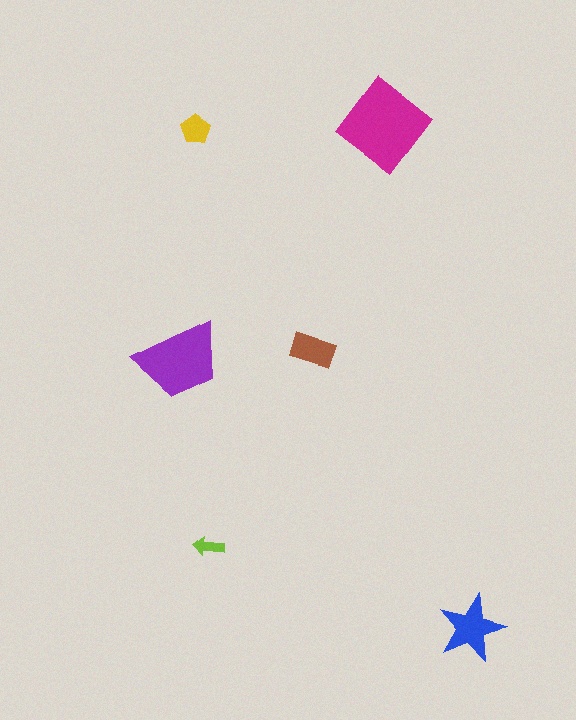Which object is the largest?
The magenta diamond.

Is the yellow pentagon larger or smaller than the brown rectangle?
Smaller.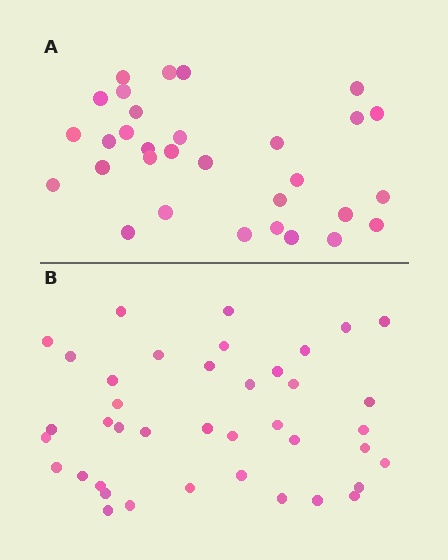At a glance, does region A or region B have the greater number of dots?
Region B (the bottom region) has more dots.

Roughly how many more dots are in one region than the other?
Region B has roughly 8 or so more dots than region A.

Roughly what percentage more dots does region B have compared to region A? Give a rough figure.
About 30% more.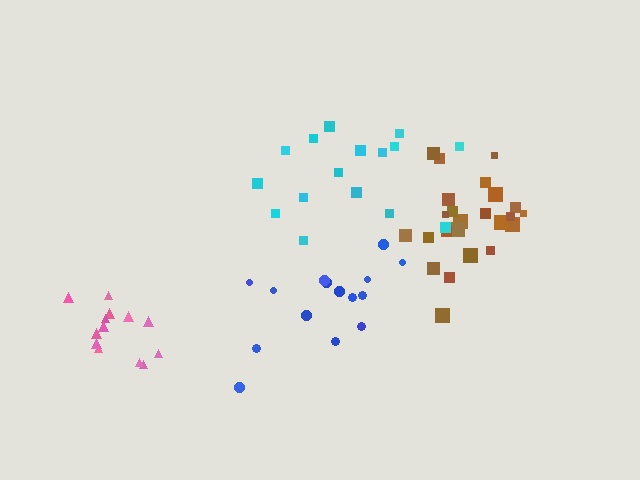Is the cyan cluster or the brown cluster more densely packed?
Brown.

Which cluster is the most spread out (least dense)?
Cyan.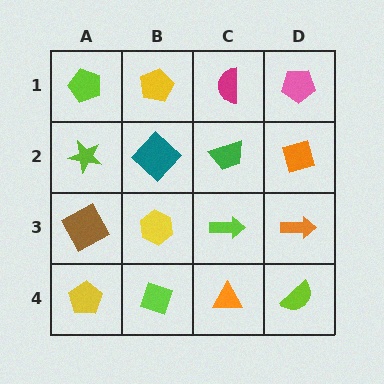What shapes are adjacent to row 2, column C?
A magenta semicircle (row 1, column C), a lime arrow (row 3, column C), a teal diamond (row 2, column B), an orange diamond (row 2, column D).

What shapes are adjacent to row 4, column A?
A brown square (row 3, column A), a lime diamond (row 4, column B).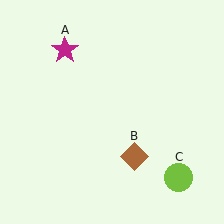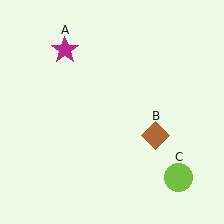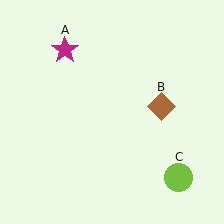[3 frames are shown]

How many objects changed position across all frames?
1 object changed position: brown diamond (object B).